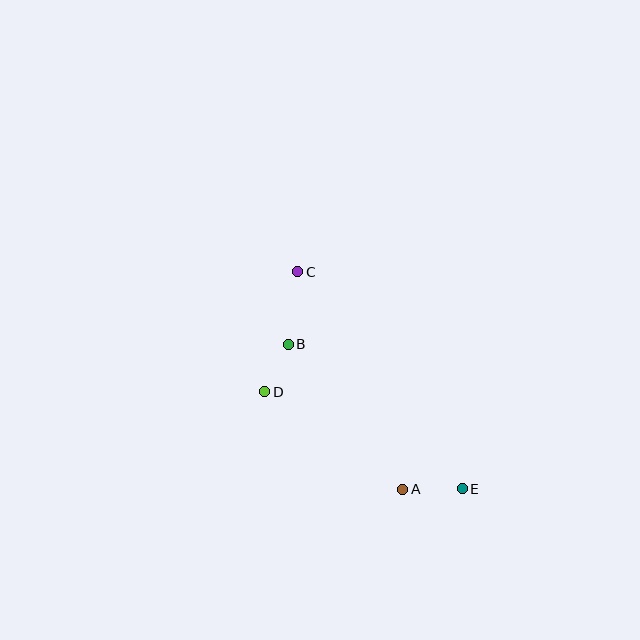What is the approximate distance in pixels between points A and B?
The distance between A and B is approximately 185 pixels.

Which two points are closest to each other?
Points B and D are closest to each other.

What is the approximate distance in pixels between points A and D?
The distance between A and D is approximately 169 pixels.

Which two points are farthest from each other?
Points C and E are farthest from each other.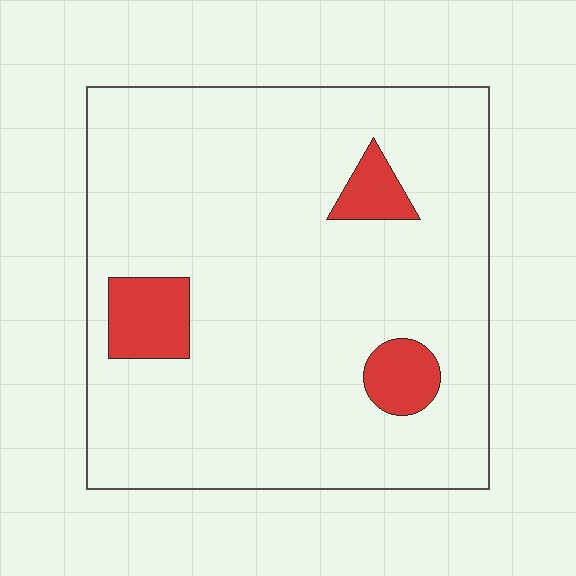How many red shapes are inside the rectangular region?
3.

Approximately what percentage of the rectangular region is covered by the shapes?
Approximately 10%.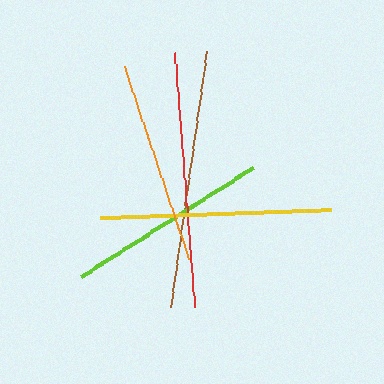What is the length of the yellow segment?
The yellow segment is approximately 231 pixels long.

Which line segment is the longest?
The brown line is the longest at approximately 258 pixels.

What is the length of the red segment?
The red segment is approximately 255 pixels long.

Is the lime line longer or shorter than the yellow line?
The yellow line is longer than the lime line.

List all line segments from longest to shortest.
From longest to shortest: brown, red, yellow, lime, orange.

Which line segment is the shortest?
The orange line is the shortest at approximately 204 pixels.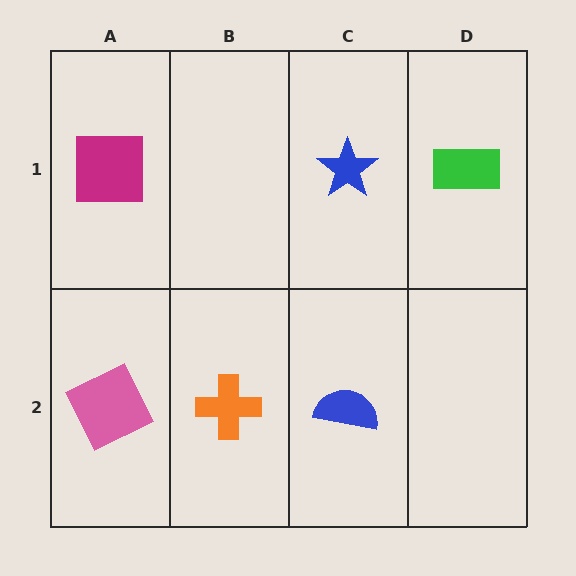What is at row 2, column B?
An orange cross.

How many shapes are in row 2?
3 shapes.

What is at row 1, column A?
A magenta square.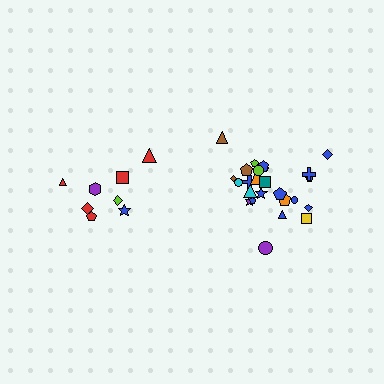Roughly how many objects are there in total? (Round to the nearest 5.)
Roughly 35 objects in total.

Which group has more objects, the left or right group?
The right group.